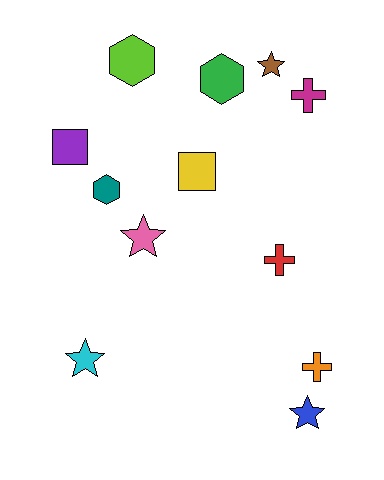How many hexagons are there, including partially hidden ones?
There are 3 hexagons.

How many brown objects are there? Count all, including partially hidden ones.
There is 1 brown object.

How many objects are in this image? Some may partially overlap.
There are 12 objects.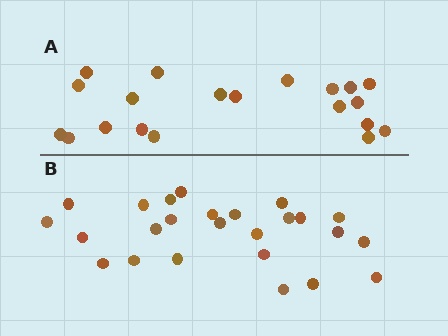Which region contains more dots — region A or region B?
Region B (the bottom region) has more dots.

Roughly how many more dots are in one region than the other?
Region B has about 5 more dots than region A.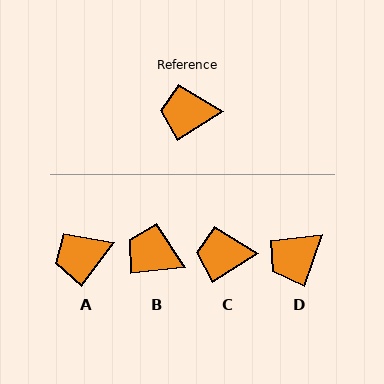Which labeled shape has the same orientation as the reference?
C.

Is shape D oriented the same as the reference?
No, it is off by about 38 degrees.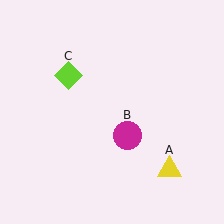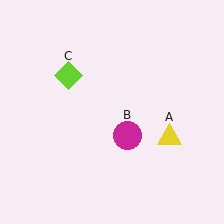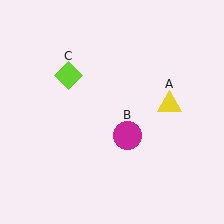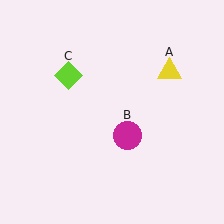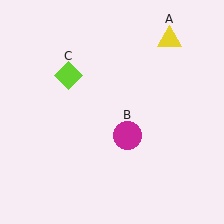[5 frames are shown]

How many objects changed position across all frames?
1 object changed position: yellow triangle (object A).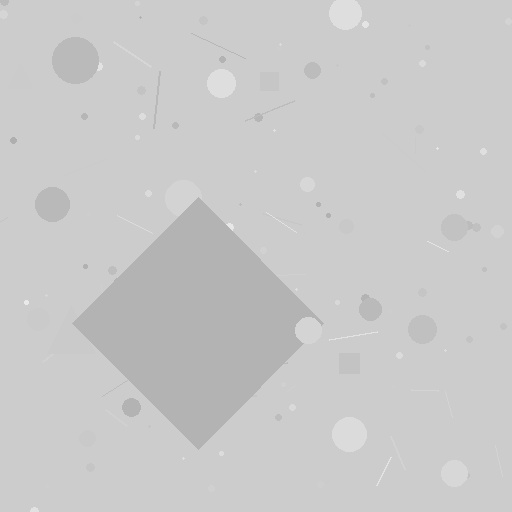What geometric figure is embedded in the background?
A diamond is embedded in the background.